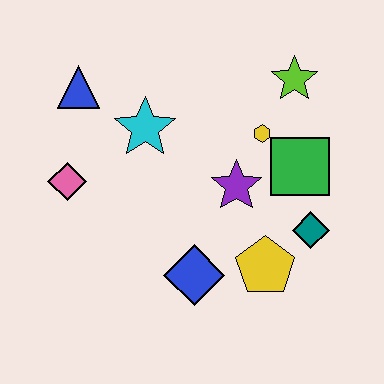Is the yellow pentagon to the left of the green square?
Yes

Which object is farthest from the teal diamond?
The blue triangle is farthest from the teal diamond.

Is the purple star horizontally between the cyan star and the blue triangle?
No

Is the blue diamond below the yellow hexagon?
Yes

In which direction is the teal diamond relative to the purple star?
The teal diamond is to the right of the purple star.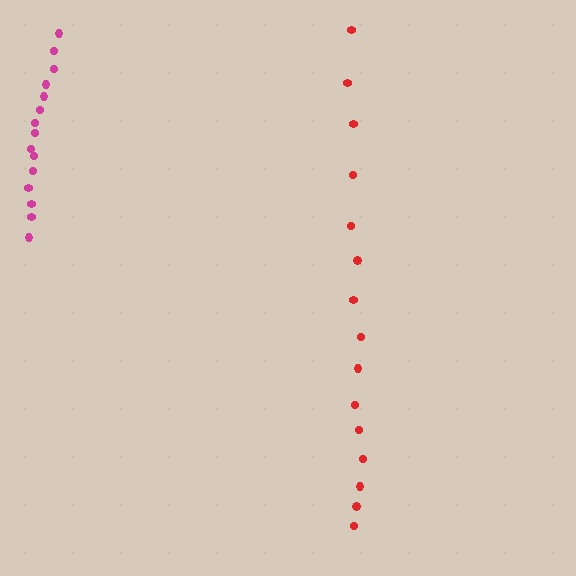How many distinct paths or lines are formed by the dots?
There are 2 distinct paths.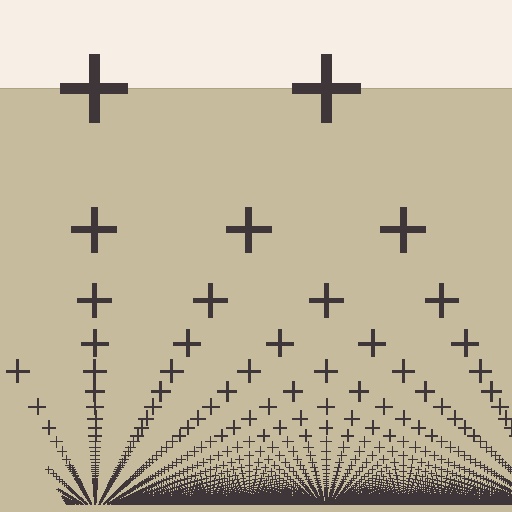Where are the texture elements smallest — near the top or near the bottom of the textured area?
Near the bottom.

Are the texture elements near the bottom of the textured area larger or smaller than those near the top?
Smaller. The gradient is inverted — elements near the bottom are smaller and denser.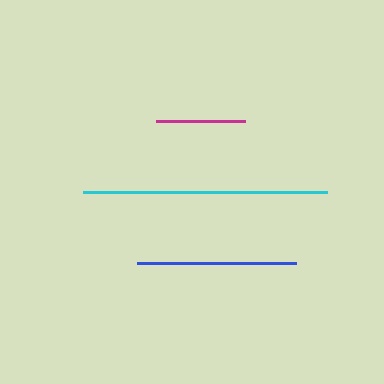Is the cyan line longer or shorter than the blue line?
The cyan line is longer than the blue line.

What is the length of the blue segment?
The blue segment is approximately 159 pixels long.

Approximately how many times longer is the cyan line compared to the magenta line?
The cyan line is approximately 2.8 times the length of the magenta line.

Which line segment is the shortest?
The magenta line is the shortest at approximately 89 pixels.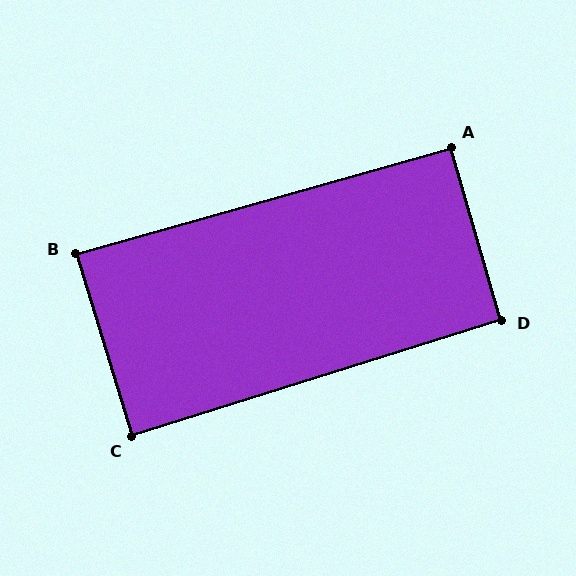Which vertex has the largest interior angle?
D, at approximately 91 degrees.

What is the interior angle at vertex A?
Approximately 90 degrees (approximately right).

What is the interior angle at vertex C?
Approximately 90 degrees (approximately right).